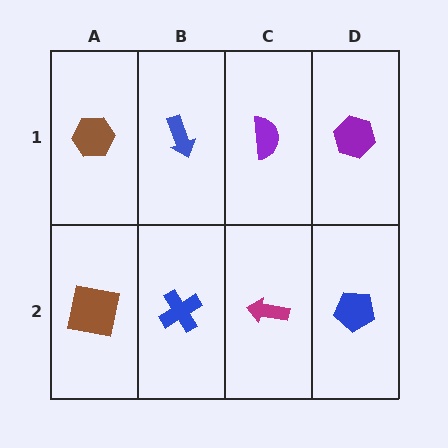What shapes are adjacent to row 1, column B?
A blue cross (row 2, column B), a brown hexagon (row 1, column A), a purple semicircle (row 1, column C).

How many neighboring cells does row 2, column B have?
3.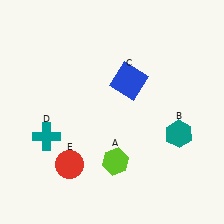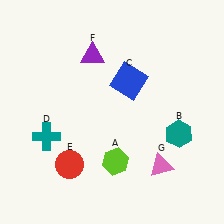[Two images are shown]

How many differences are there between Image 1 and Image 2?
There are 2 differences between the two images.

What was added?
A purple triangle (F), a pink triangle (G) were added in Image 2.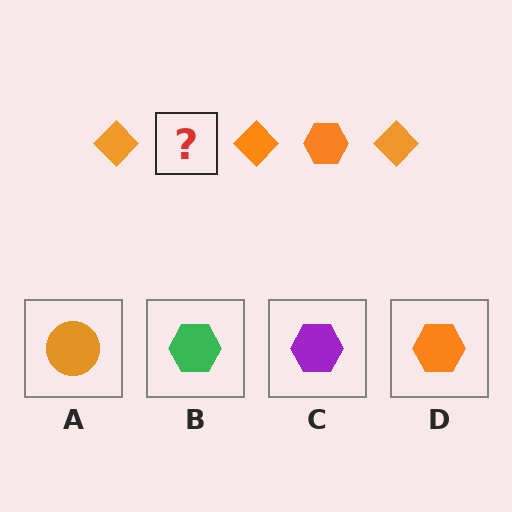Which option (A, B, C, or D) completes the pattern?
D.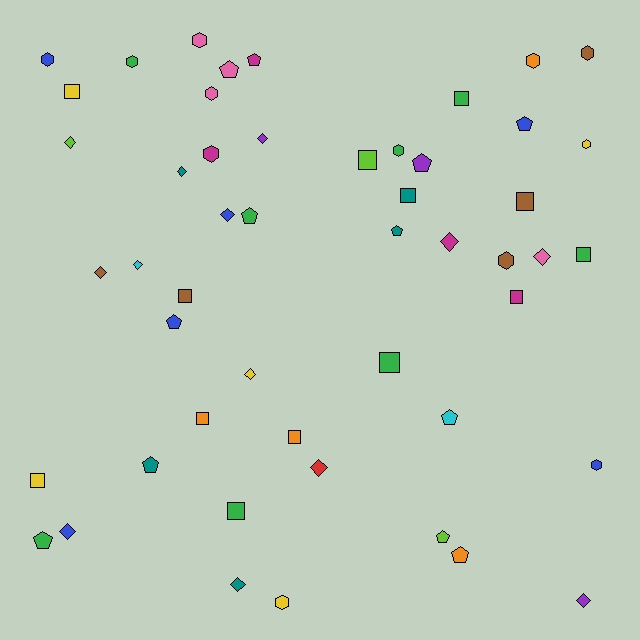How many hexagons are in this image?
There are 12 hexagons.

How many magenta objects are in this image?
There are 4 magenta objects.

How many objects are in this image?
There are 50 objects.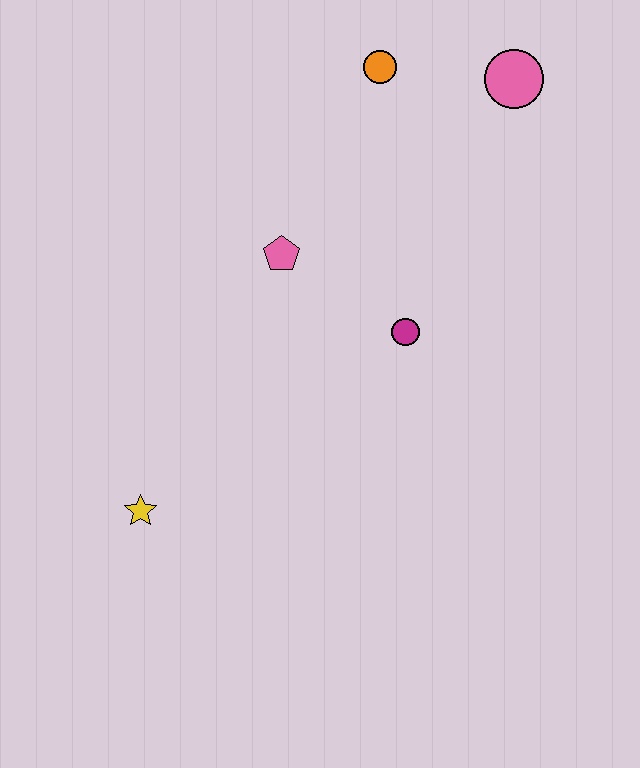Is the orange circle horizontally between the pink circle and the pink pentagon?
Yes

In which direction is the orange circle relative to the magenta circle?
The orange circle is above the magenta circle.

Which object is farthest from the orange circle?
The yellow star is farthest from the orange circle.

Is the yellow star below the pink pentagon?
Yes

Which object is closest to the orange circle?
The pink circle is closest to the orange circle.